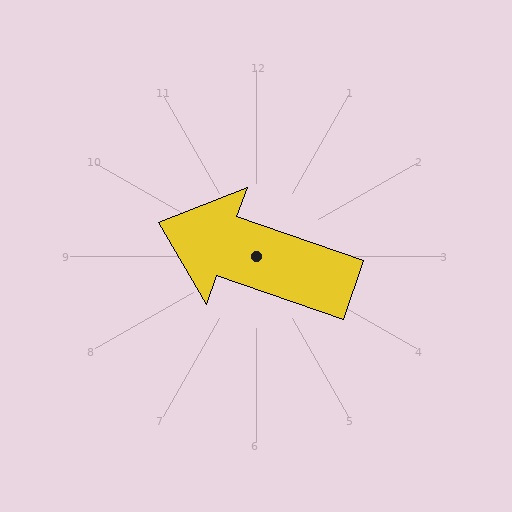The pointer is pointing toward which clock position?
Roughly 10 o'clock.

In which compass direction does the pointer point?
West.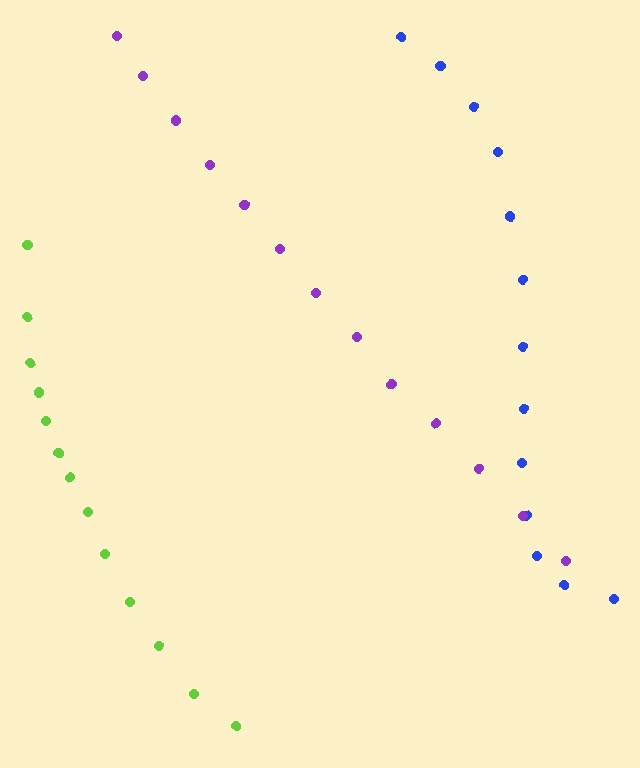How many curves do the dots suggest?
There are 3 distinct paths.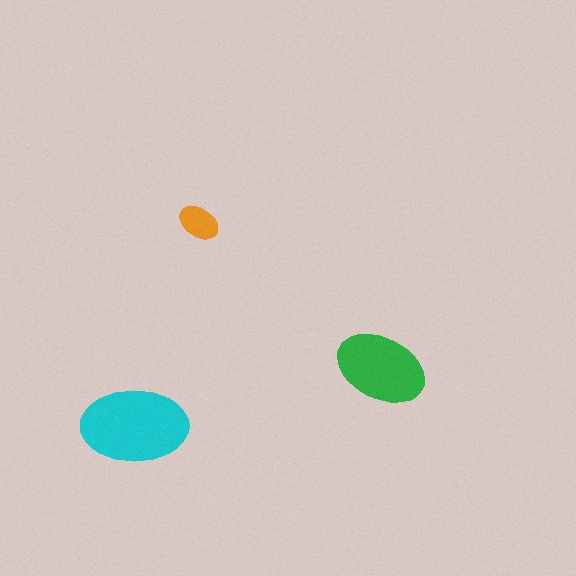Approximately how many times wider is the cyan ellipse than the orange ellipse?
About 2.5 times wider.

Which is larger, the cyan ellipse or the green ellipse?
The cyan one.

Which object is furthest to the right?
The green ellipse is rightmost.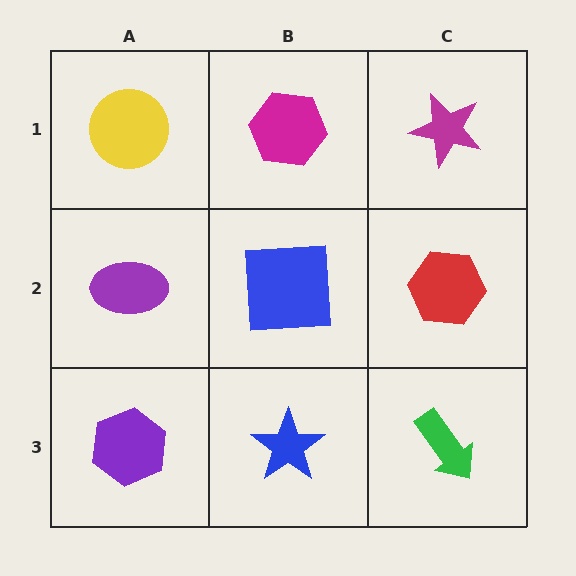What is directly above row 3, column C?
A red hexagon.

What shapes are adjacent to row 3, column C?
A red hexagon (row 2, column C), a blue star (row 3, column B).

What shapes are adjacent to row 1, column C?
A red hexagon (row 2, column C), a magenta hexagon (row 1, column B).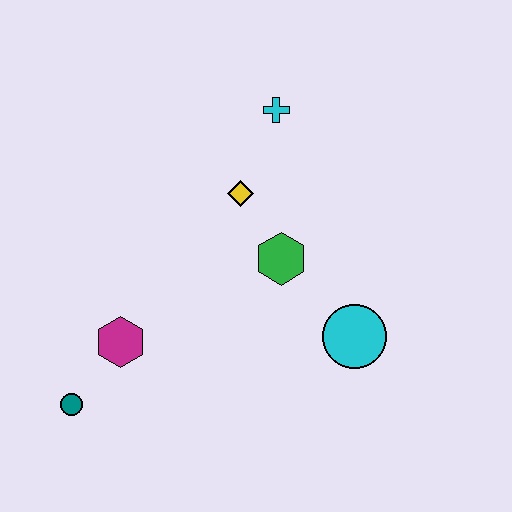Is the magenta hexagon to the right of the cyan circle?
No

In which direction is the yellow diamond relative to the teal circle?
The yellow diamond is above the teal circle.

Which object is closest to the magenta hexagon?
The teal circle is closest to the magenta hexagon.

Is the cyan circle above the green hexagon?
No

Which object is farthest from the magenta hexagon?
The cyan cross is farthest from the magenta hexagon.